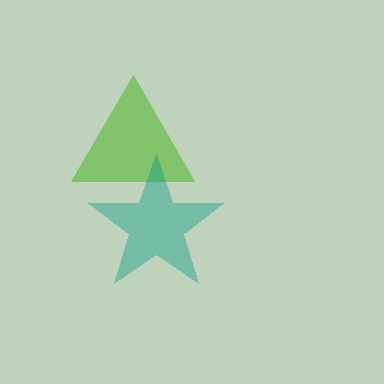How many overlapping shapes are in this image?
There are 2 overlapping shapes in the image.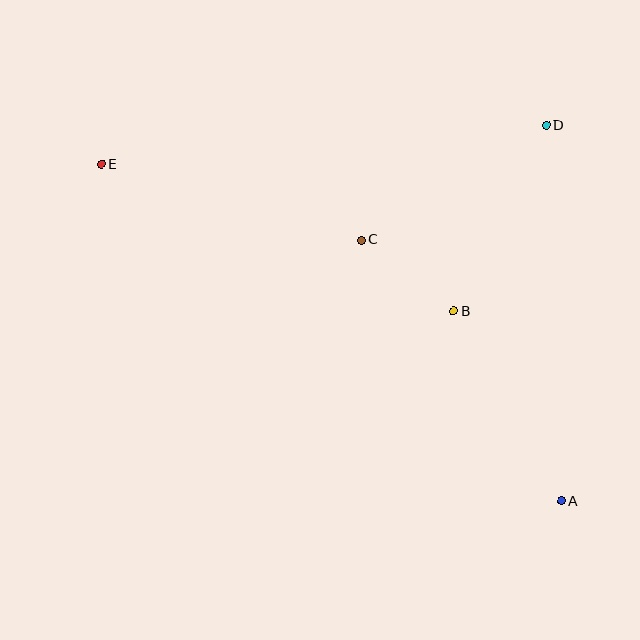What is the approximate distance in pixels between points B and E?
The distance between B and E is approximately 381 pixels.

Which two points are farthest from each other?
Points A and E are farthest from each other.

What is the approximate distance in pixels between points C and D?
The distance between C and D is approximately 217 pixels.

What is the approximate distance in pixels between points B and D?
The distance between B and D is approximately 208 pixels.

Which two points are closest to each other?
Points B and C are closest to each other.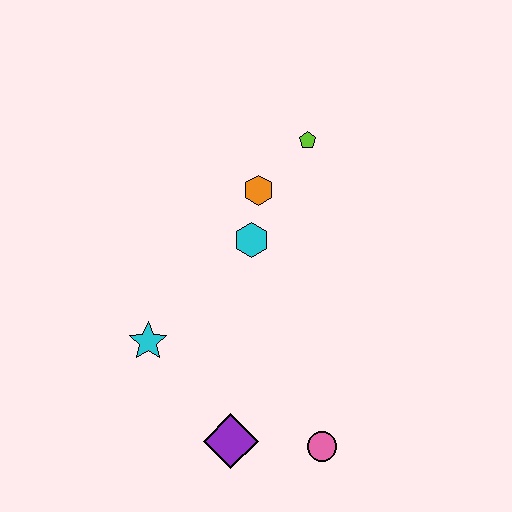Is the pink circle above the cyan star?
No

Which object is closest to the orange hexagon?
The cyan hexagon is closest to the orange hexagon.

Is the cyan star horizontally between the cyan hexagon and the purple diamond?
No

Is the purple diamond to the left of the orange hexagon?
Yes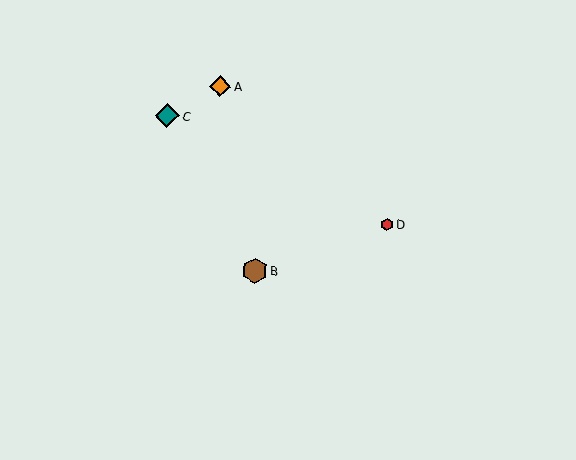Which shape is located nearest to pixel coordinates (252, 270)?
The brown hexagon (labeled B) at (255, 271) is nearest to that location.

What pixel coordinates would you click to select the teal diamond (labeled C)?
Click at (167, 116) to select the teal diamond C.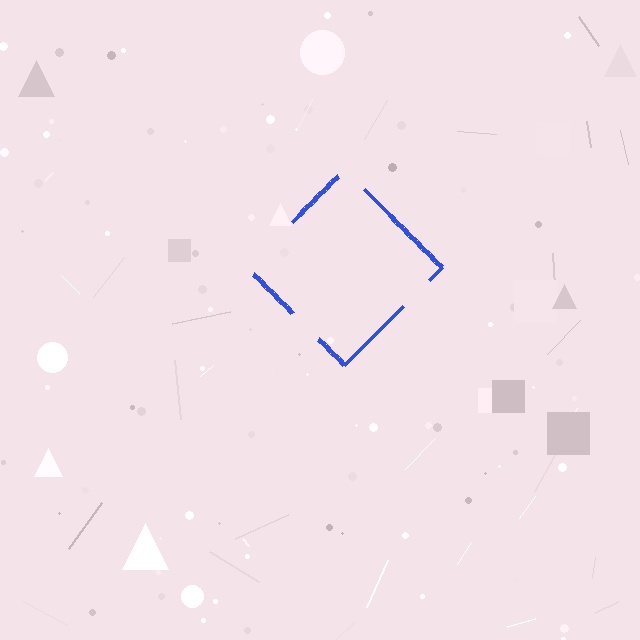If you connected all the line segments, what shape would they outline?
They would outline a diamond.